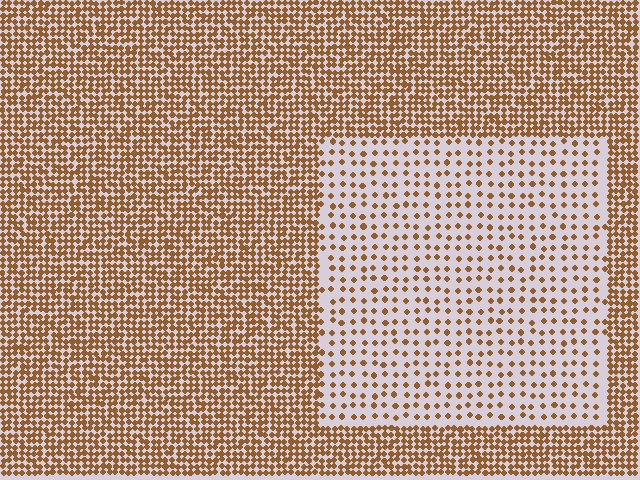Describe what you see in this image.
The image contains small brown elements arranged at two different densities. A rectangle-shaped region is visible where the elements are less densely packed than the surrounding area.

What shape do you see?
I see a rectangle.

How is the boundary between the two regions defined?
The boundary is defined by a change in element density (approximately 2.8x ratio). All elements are the same color, size, and shape.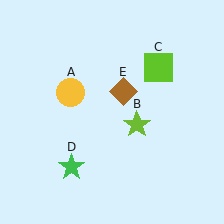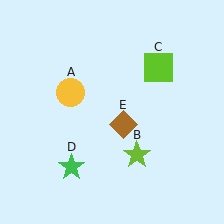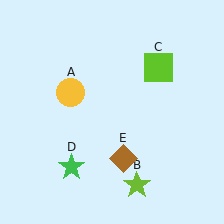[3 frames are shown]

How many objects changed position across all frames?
2 objects changed position: lime star (object B), brown diamond (object E).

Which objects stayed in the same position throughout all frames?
Yellow circle (object A) and lime square (object C) and green star (object D) remained stationary.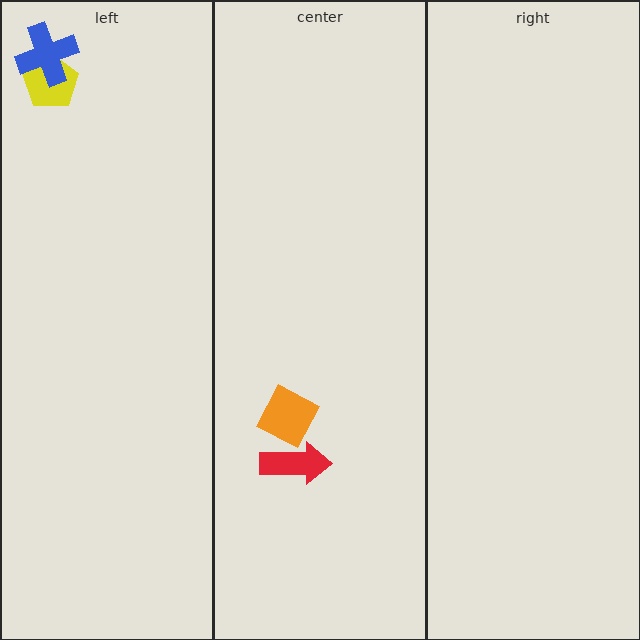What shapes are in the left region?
The yellow pentagon, the blue cross.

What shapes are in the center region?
The orange square, the red arrow.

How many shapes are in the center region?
2.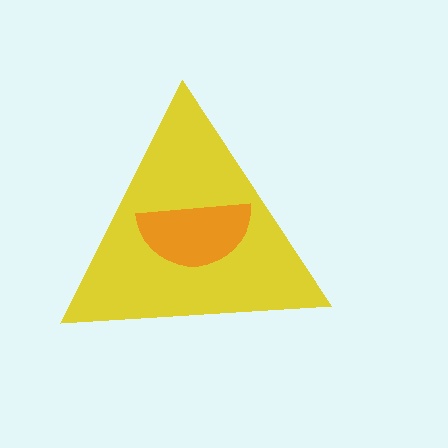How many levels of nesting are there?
2.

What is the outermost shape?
The yellow triangle.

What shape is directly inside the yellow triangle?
The orange semicircle.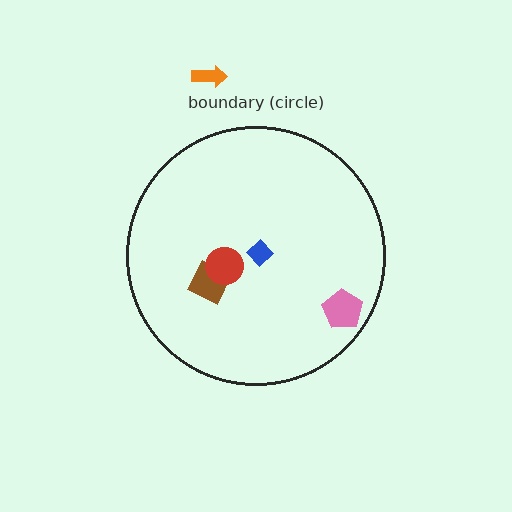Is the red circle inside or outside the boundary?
Inside.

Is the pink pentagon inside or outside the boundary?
Inside.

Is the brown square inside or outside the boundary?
Inside.